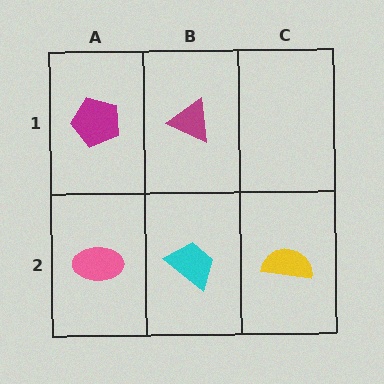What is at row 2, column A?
A pink ellipse.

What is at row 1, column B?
A magenta triangle.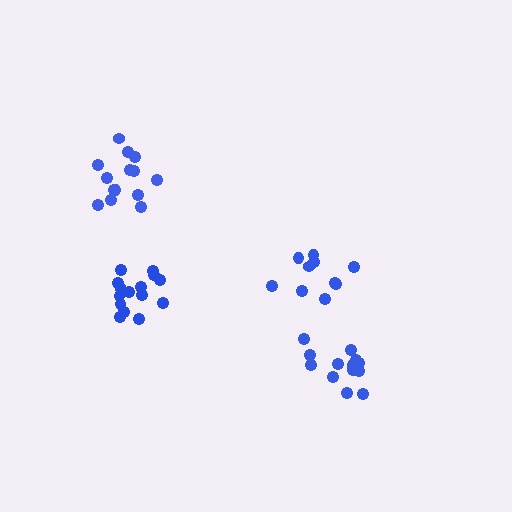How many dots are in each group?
Group 1: 10 dots, Group 2: 14 dots, Group 3: 15 dots, Group 4: 14 dots (53 total).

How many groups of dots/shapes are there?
There are 4 groups.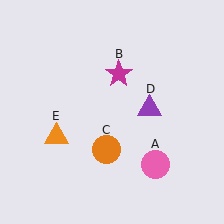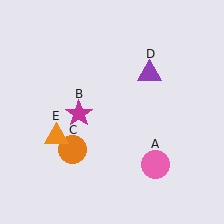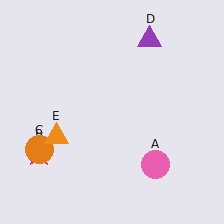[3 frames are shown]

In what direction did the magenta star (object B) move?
The magenta star (object B) moved down and to the left.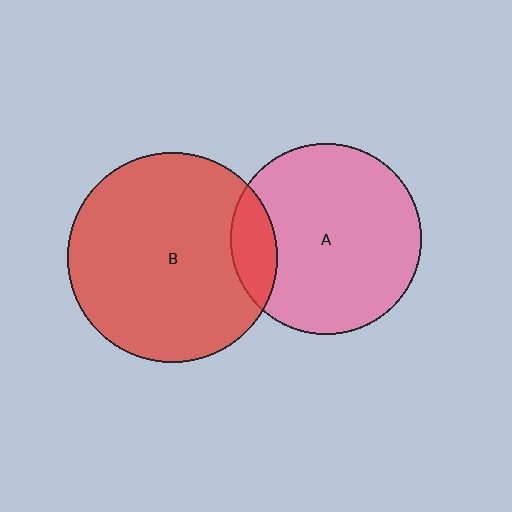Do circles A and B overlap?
Yes.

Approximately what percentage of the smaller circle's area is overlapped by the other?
Approximately 15%.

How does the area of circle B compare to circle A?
Approximately 1.2 times.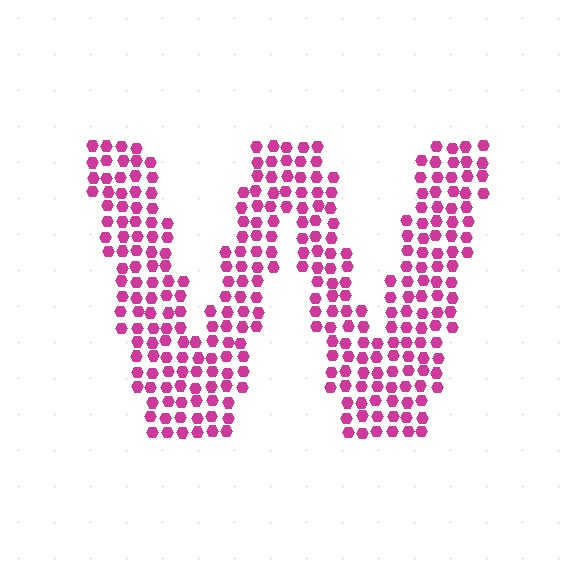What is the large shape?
The large shape is the letter W.